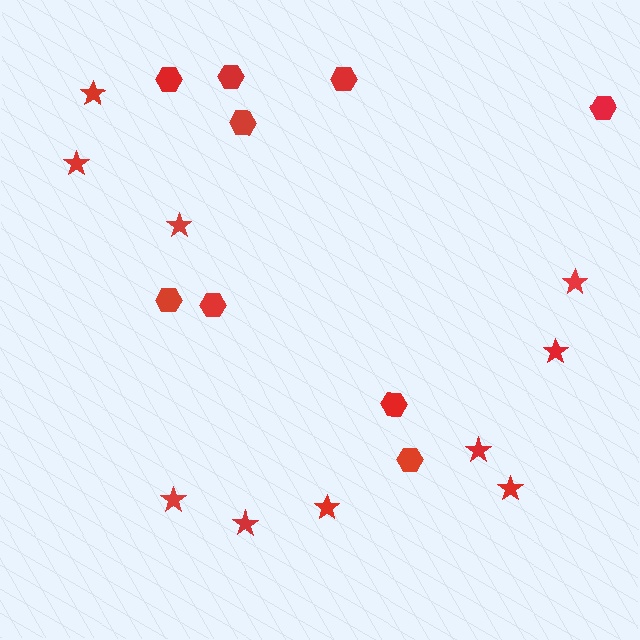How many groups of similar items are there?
There are 2 groups: one group of stars (10) and one group of hexagons (9).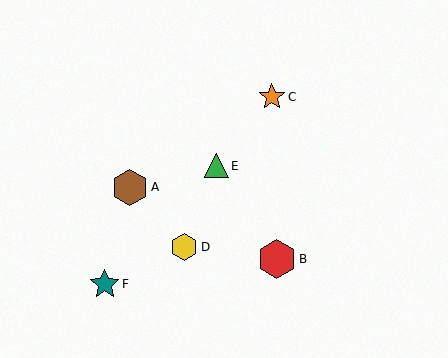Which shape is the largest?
The red hexagon (labeled B) is the largest.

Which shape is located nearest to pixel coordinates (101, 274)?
The teal star (labeled F) at (105, 284) is nearest to that location.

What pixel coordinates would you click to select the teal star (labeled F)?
Click at (105, 284) to select the teal star F.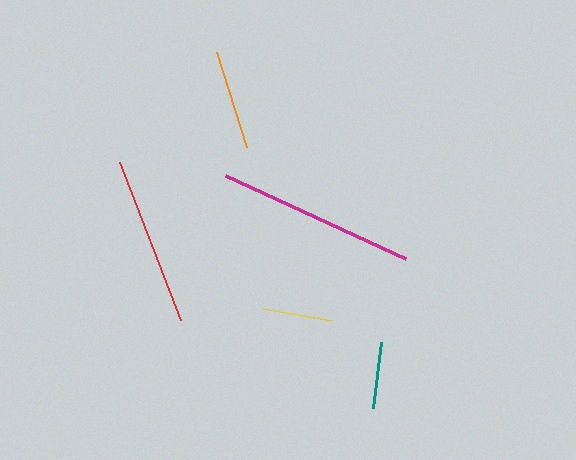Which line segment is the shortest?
The teal line is the shortest at approximately 67 pixels.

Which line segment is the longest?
The magenta line is the longest at approximately 198 pixels.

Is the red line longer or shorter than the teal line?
The red line is longer than the teal line.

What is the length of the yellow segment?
The yellow segment is approximately 68 pixels long.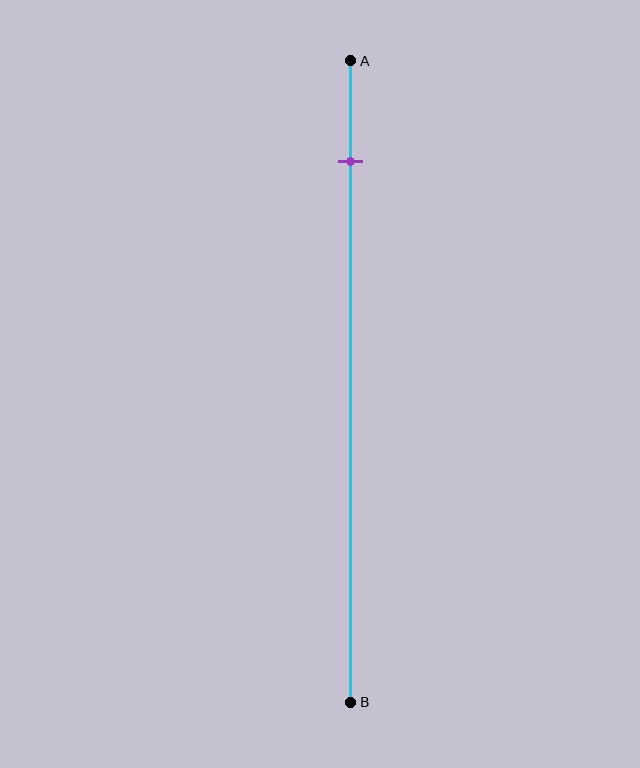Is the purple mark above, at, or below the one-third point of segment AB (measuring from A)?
The purple mark is above the one-third point of segment AB.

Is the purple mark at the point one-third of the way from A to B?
No, the mark is at about 15% from A, not at the 33% one-third point.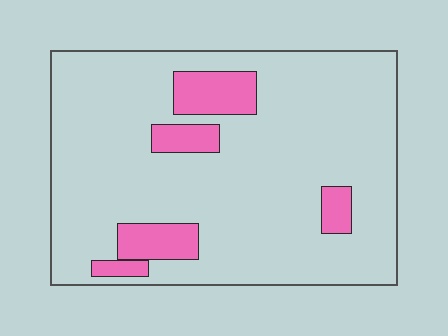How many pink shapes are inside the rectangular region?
5.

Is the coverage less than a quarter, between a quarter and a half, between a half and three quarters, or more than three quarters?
Less than a quarter.